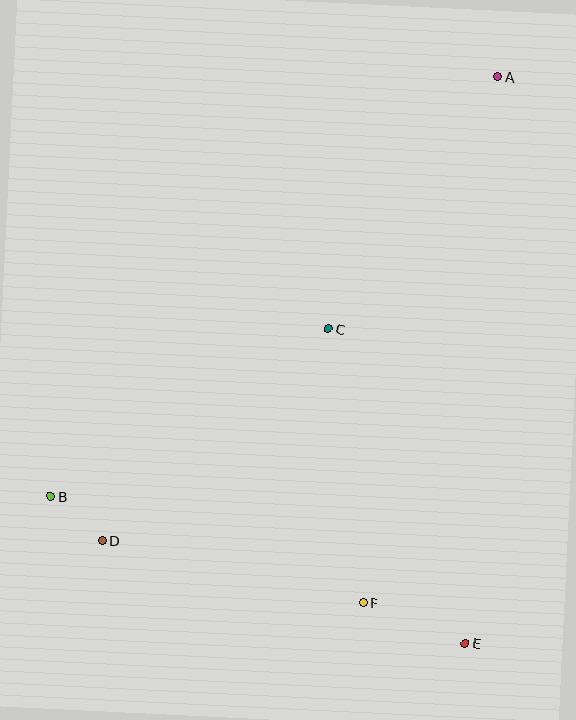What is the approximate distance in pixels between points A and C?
The distance between A and C is approximately 304 pixels.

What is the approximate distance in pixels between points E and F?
The distance between E and F is approximately 109 pixels.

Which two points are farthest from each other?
Points A and B are farthest from each other.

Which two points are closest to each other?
Points B and D are closest to each other.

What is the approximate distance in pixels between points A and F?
The distance between A and F is approximately 543 pixels.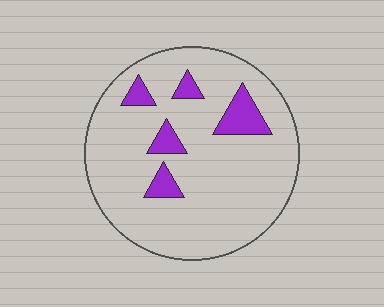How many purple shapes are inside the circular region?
5.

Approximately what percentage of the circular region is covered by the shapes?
Approximately 10%.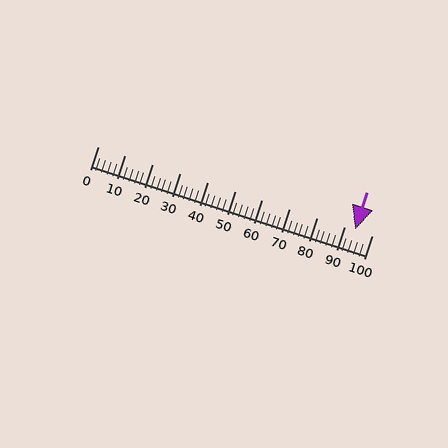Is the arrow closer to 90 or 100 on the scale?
The arrow is closer to 90.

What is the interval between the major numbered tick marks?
The major tick marks are spaced 10 units apart.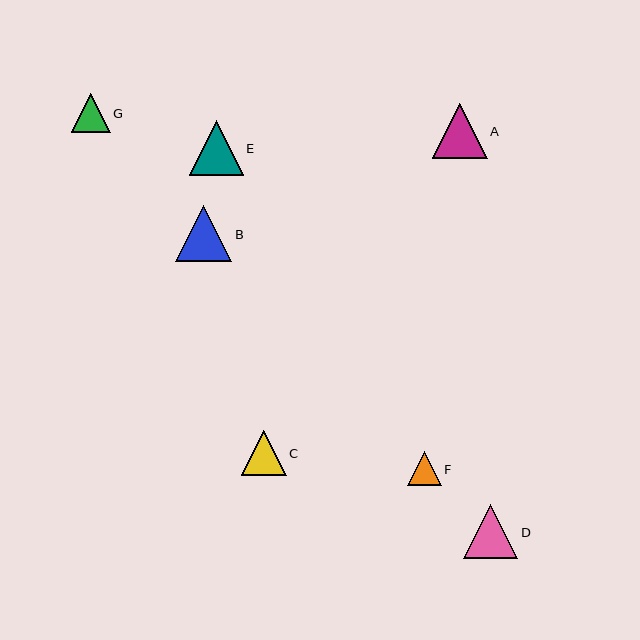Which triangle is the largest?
Triangle B is the largest with a size of approximately 56 pixels.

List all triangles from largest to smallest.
From largest to smallest: B, A, E, D, C, G, F.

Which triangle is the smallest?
Triangle F is the smallest with a size of approximately 33 pixels.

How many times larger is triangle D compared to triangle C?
Triangle D is approximately 1.2 times the size of triangle C.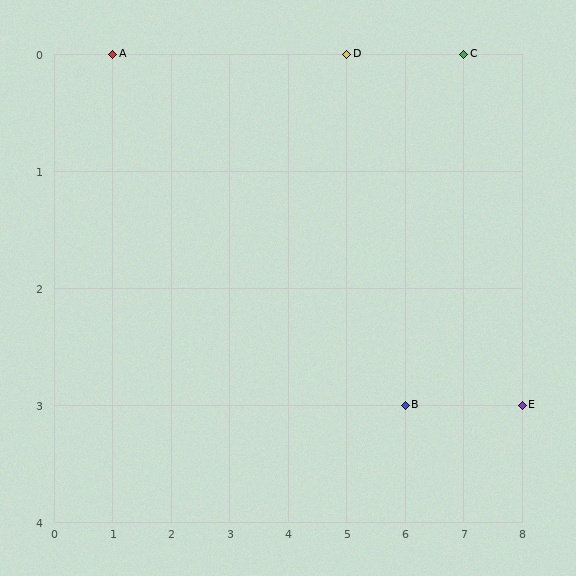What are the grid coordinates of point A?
Point A is at grid coordinates (1, 0).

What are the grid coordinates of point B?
Point B is at grid coordinates (6, 3).